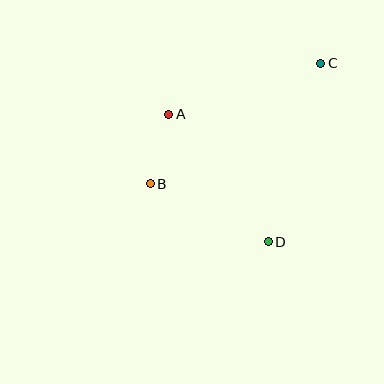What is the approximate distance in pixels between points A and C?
The distance between A and C is approximately 160 pixels.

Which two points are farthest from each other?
Points B and C are farthest from each other.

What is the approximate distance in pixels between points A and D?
The distance between A and D is approximately 162 pixels.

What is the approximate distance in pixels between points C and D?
The distance between C and D is approximately 186 pixels.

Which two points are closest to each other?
Points A and B are closest to each other.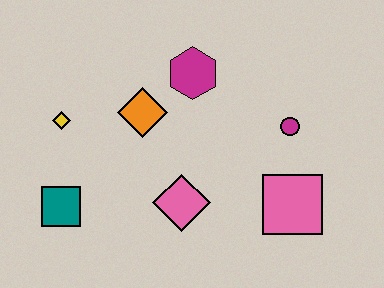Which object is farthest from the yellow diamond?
The pink square is farthest from the yellow diamond.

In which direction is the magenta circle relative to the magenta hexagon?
The magenta circle is to the right of the magenta hexagon.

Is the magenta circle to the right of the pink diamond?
Yes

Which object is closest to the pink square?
The magenta circle is closest to the pink square.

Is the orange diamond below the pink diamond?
No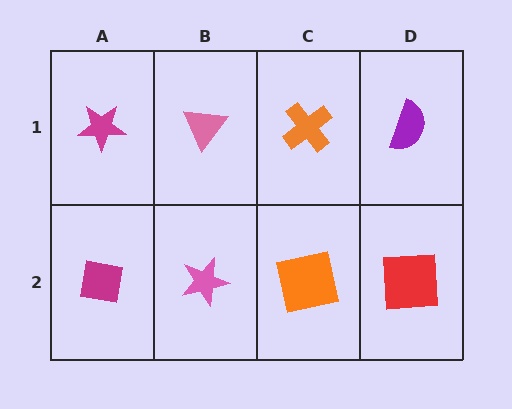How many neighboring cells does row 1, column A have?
2.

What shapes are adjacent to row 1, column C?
An orange square (row 2, column C), a pink triangle (row 1, column B), a purple semicircle (row 1, column D).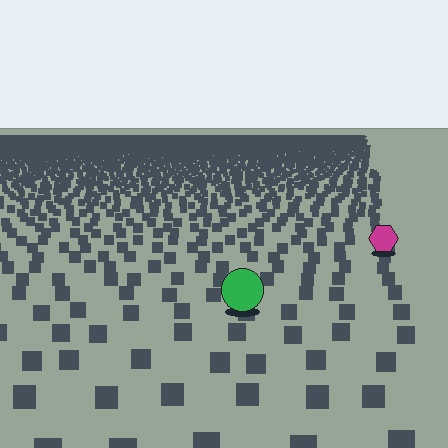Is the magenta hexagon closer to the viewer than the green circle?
No. The green circle is closer — you can tell from the texture gradient: the ground texture is coarser near it.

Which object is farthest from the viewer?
The magenta hexagon is farthest from the viewer. It appears smaller and the ground texture around it is denser.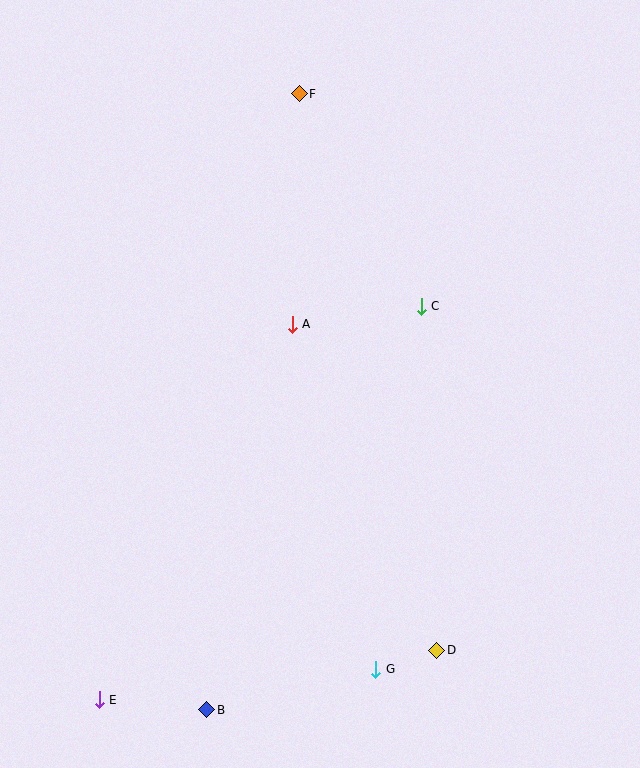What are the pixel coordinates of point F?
Point F is at (299, 94).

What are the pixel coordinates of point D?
Point D is at (437, 650).